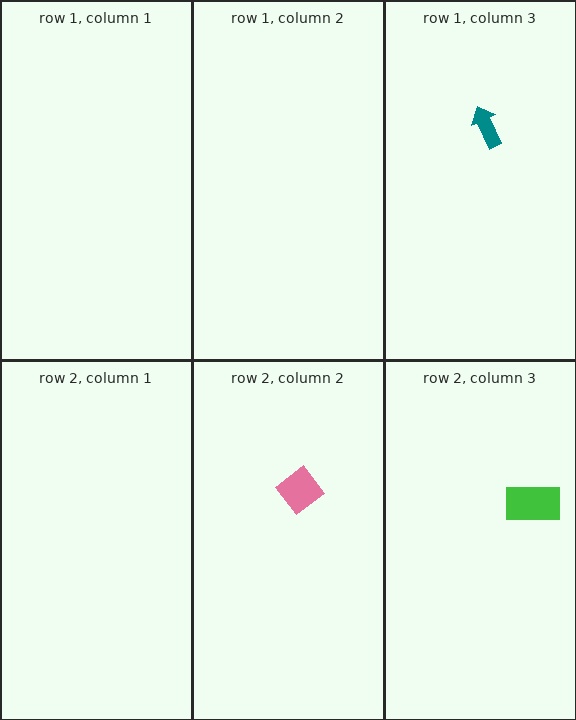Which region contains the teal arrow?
The row 1, column 3 region.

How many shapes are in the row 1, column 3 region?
1.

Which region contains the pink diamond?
The row 2, column 2 region.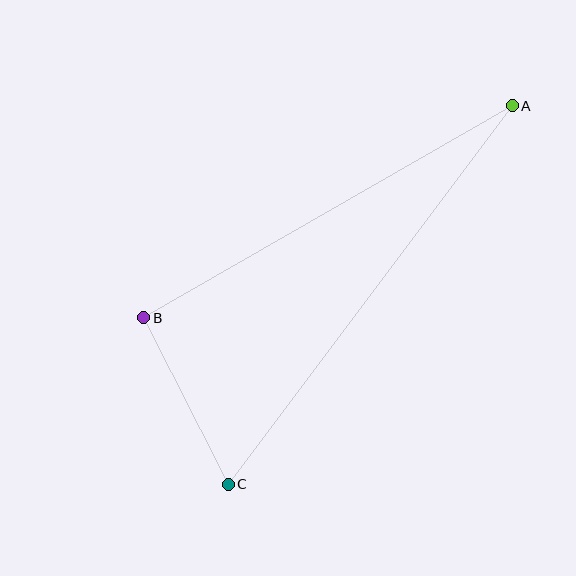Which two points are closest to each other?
Points B and C are closest to each other.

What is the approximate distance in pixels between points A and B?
The distance between A and B is approximately 425 pixels.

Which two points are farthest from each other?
Points A and C are farthest from each other.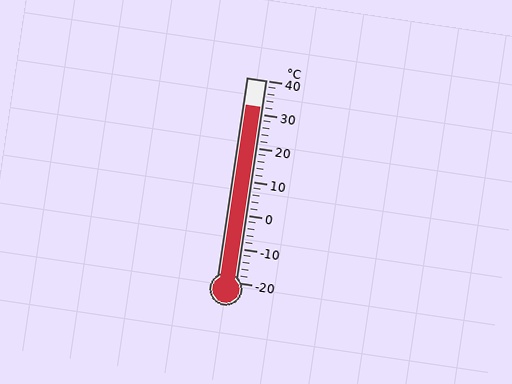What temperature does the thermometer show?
The thermometer shows approximately 32°C.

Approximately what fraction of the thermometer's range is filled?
The thermometer is filled to approximately 85% of its range.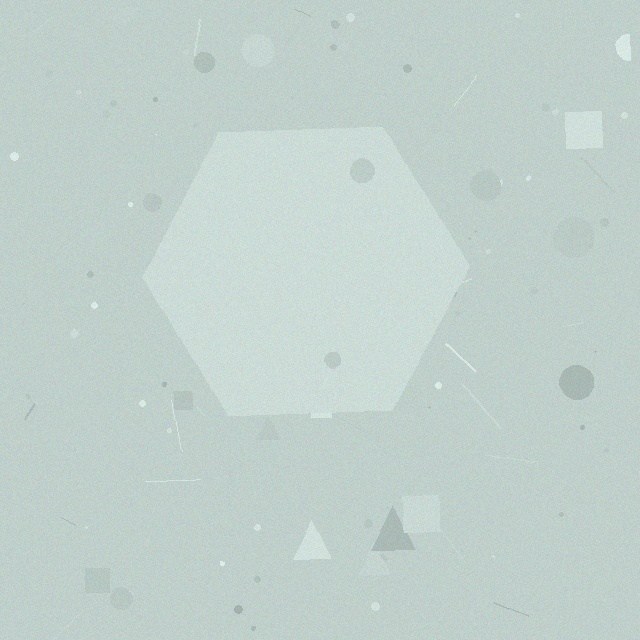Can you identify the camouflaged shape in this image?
The camouflaged shape is a hexagon.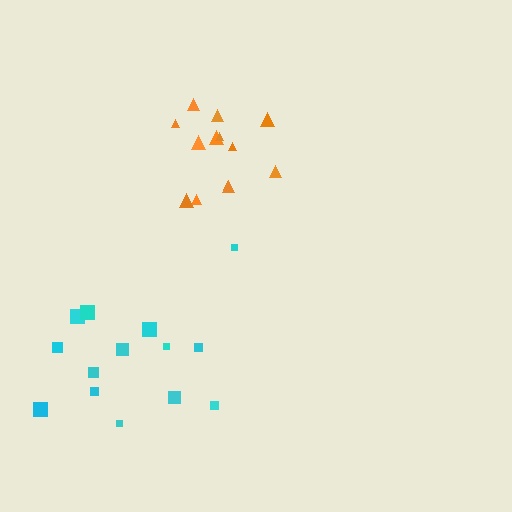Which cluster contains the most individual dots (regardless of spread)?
Cyan (14).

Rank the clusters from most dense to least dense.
orange, cyan.